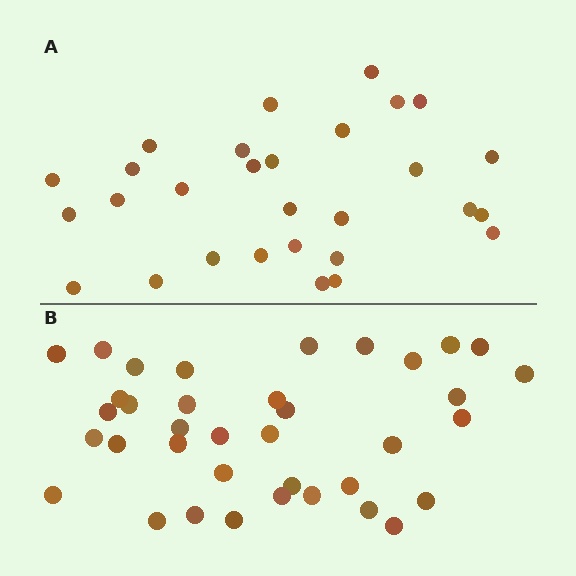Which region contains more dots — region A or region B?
Region B (the bottom region) has more dots.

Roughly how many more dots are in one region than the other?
Region B has roughly 8 or so more dots than region A.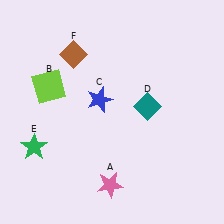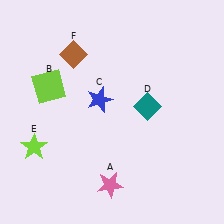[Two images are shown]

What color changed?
The star (E) changed from green in Image 1 to lime in Image 2.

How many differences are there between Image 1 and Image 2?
There is 1 difference between the two images.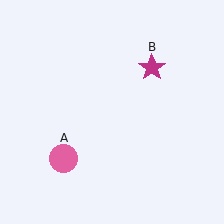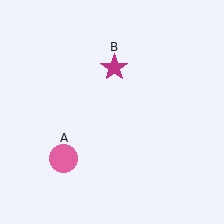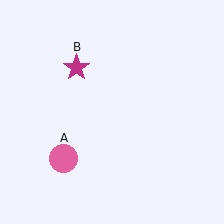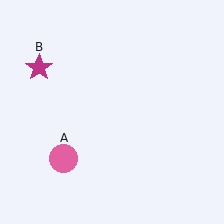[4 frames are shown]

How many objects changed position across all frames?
1 object changed position: magenta star (object B).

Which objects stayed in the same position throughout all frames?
Pink circle (object A) remained stationary.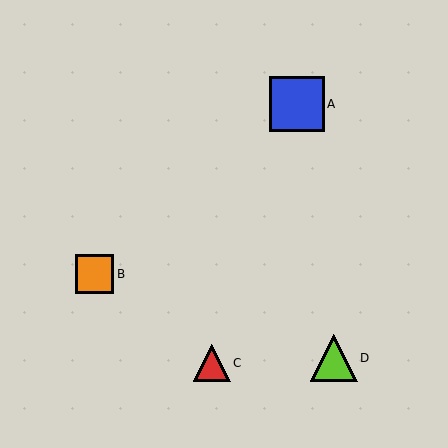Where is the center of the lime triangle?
The center of the lime triangle is at (334, 358).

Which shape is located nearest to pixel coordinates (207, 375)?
The red triangle (labeled C) at (212, 363) is nearest to that location.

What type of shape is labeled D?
Shape D is a lime triangle.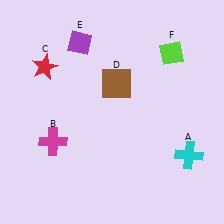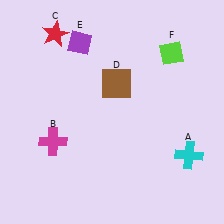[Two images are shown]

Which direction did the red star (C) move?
The red star (C) moved up.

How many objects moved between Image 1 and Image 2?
1 object moved between the two images.